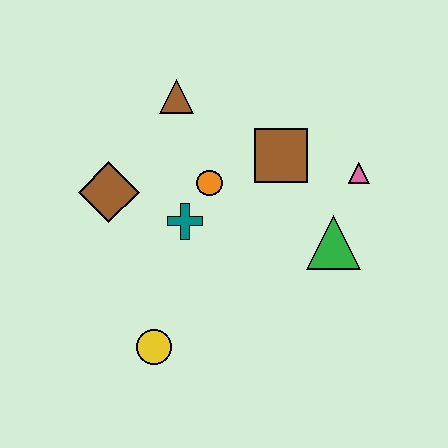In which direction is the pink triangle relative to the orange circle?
The pink triangle is to the right of the orange circle.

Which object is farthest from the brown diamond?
The pink triangle is farthest from the brown diamond.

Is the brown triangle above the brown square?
Yes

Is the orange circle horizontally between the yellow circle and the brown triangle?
No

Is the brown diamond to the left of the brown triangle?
Yes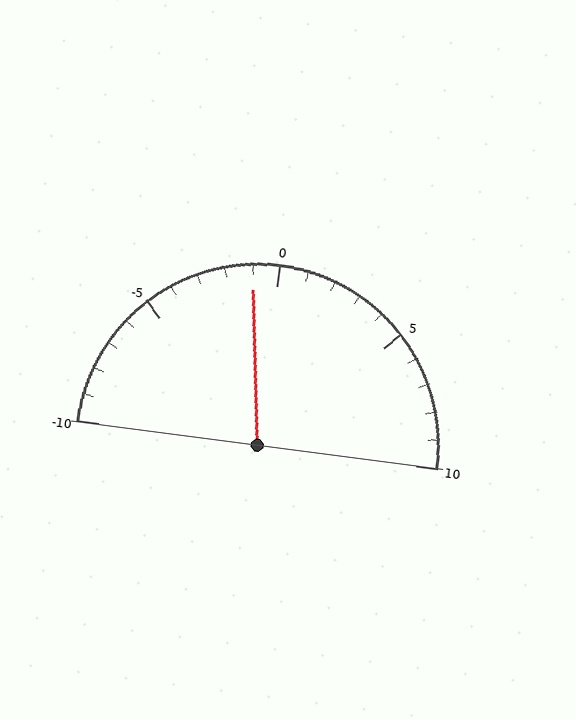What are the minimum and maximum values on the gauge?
The gauge ranges from -10 to 10.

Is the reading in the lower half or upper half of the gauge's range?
The reading is in the lower half of the range (-10 to 10).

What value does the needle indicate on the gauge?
The needle indicates approximately -1.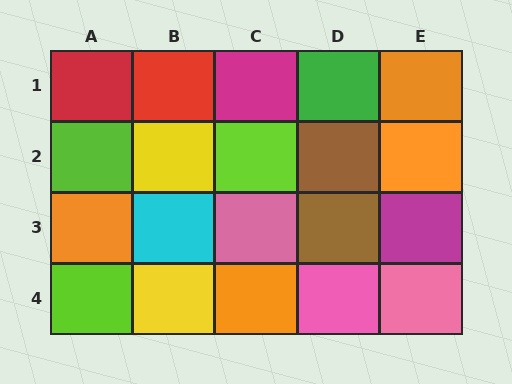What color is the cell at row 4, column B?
Yellow.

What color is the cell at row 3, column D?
Brown.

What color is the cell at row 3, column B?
Cyan.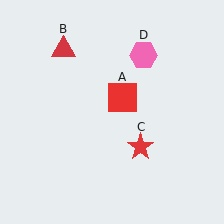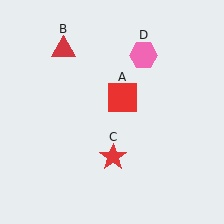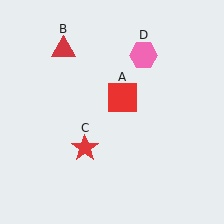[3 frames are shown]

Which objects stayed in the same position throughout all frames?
Red square (object A) and red triangle (object B) and pink hexagon (object D) remained stationary.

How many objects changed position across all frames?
1 object changed position: red star (object C).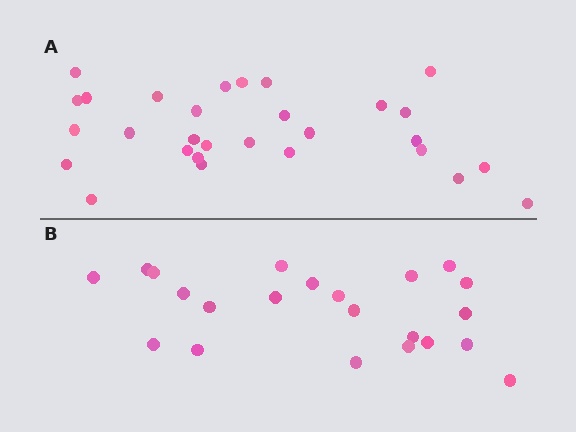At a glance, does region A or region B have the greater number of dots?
Region A (the top region) has more dots.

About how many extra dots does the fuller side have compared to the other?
Region A has roughly 8 or so more dots than region B.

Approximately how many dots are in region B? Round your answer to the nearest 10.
About 20 dots. (The exact count is 22, which rounds to 20.)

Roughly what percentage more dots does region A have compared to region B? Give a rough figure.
About 30% more.